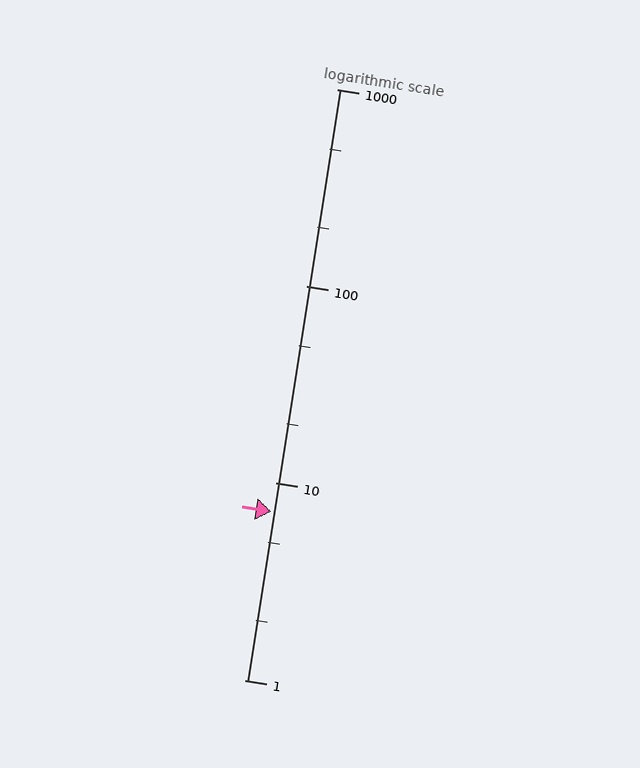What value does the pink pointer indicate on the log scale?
The pointer indicates approximately 7.2.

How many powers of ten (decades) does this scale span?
The scale spans 3 decades, from 1 to 1000.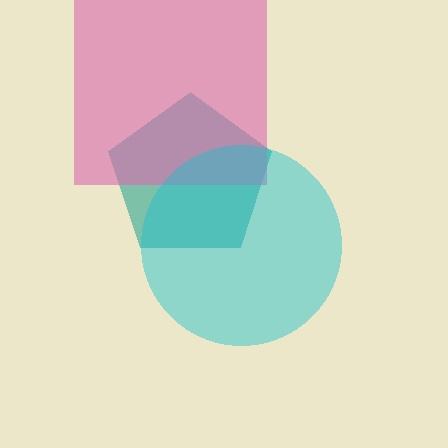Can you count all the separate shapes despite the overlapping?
Yes, there are 3 separate shapes.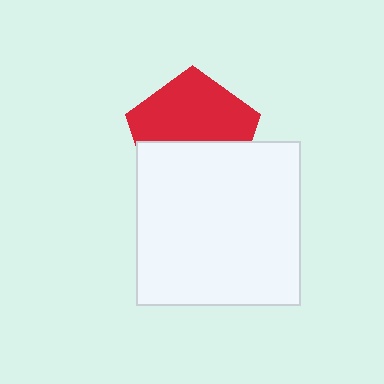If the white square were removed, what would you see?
You would see the complete red pentagon.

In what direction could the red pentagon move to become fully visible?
The red pentagon could move up. That would shift it out from behind the white square entirely.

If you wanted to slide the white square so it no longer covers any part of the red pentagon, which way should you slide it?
Slide it down — that is the most direct way to separate the two shapes.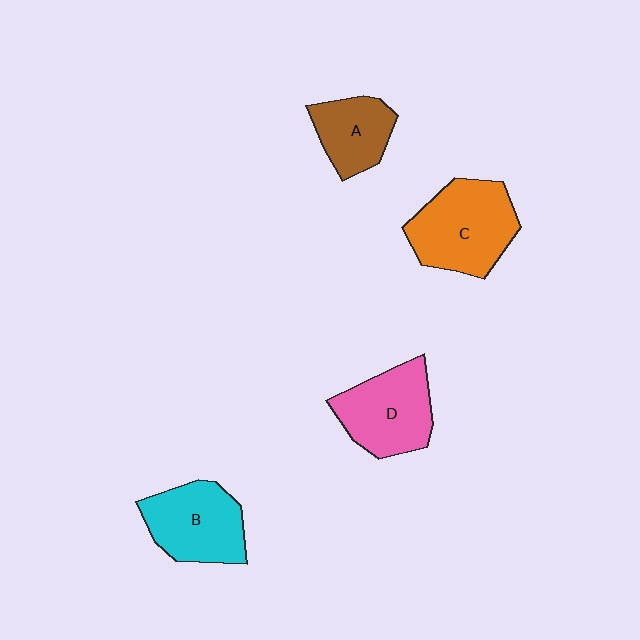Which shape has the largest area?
Shape C (orange).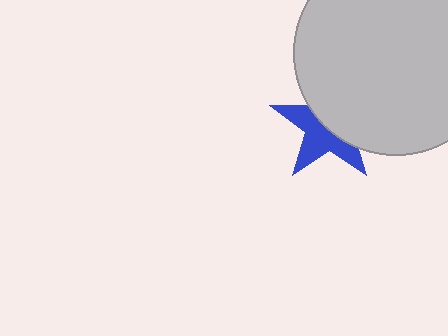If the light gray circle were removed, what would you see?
You would see the complete blue star.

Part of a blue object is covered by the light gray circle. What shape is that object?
It is a star.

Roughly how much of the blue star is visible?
About half of it is visible (roughly 50%).